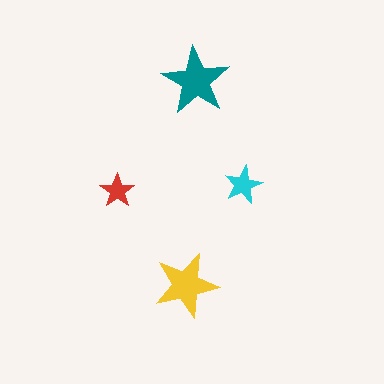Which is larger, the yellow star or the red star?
The yellow one.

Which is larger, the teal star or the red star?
The teal one.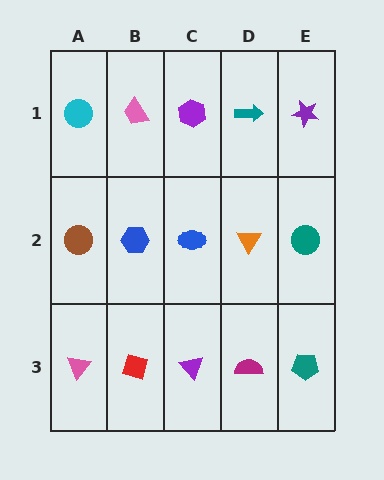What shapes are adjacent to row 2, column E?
A purple star (row 1, column E), a teal pentagon (row 3, column E), an orange triangle (row 2, column D).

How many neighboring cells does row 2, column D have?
4.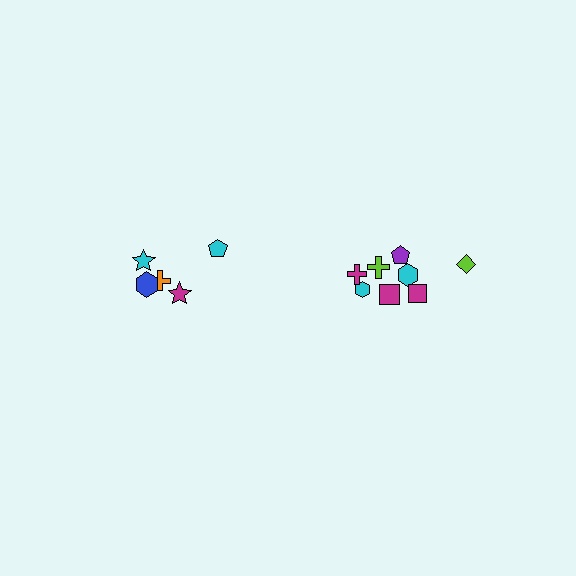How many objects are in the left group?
There are 5 objects.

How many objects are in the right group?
There are 8 objects.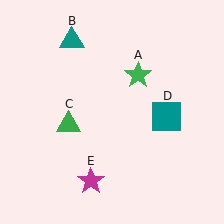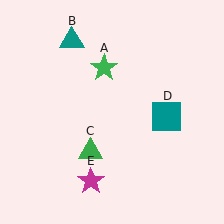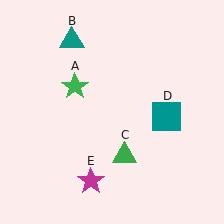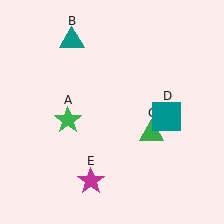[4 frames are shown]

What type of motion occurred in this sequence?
The green star (object A), green triangle (object C) rotated counterclockwise around the center of the scene.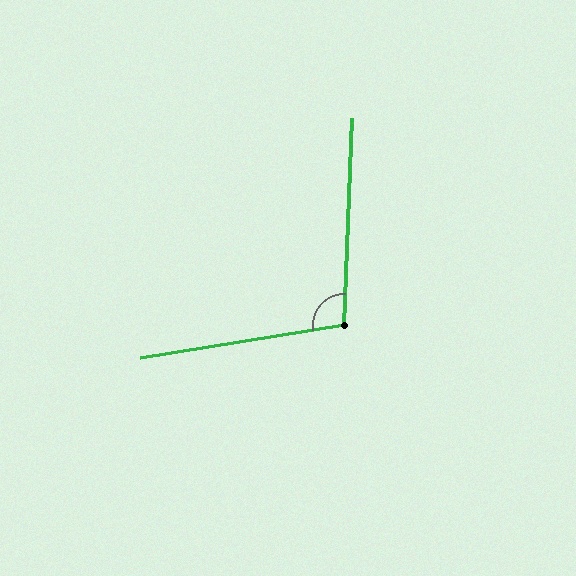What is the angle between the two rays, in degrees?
Approximately 101 degrees.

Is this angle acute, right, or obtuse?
It is obtuse.